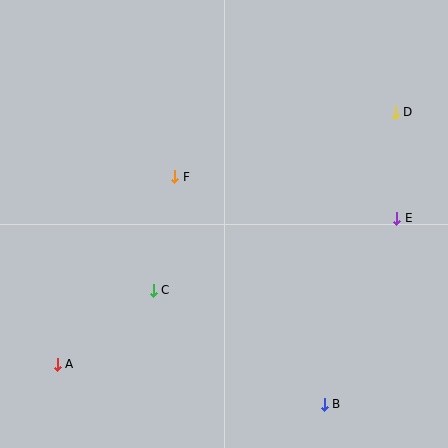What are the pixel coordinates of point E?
Point E is at (396, 218).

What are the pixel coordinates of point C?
Point C is at (153, 290).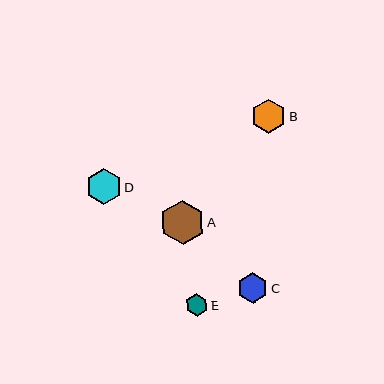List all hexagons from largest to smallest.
From largest to smallest: A, D, B, C, E.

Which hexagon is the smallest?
Hexagon E is the smallest with a size of approximately 23 pixels.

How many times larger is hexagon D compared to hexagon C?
Hexagon D is approximately 1.2 times the size of hexagon C.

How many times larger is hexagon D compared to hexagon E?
Hexagon D is approximately 1.6 times the size of hexagon E.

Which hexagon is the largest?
Hexagon A is the largest with a size of approximately 44 pixels.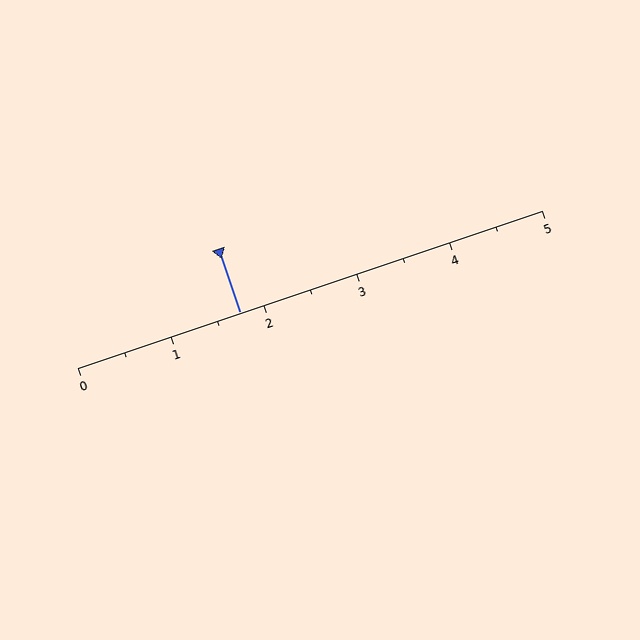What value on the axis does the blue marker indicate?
The marker indicates approximately 1.8.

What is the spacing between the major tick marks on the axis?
The major ticks are spaced 1 apart.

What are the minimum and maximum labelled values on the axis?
The axis runs from 0 to 5.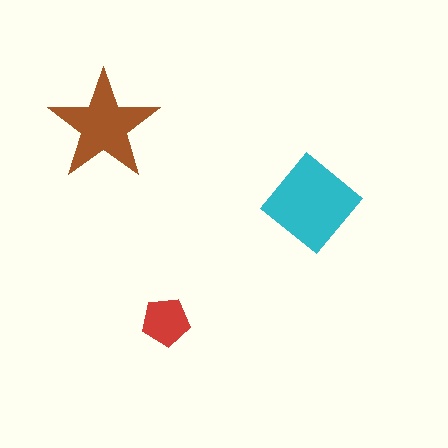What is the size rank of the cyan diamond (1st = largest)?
1st.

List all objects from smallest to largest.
The red pentagon, the brown star, the cyan diamond.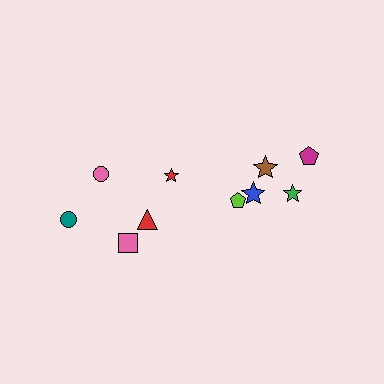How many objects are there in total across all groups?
There are 10 objects.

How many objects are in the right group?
There are 4 objects.